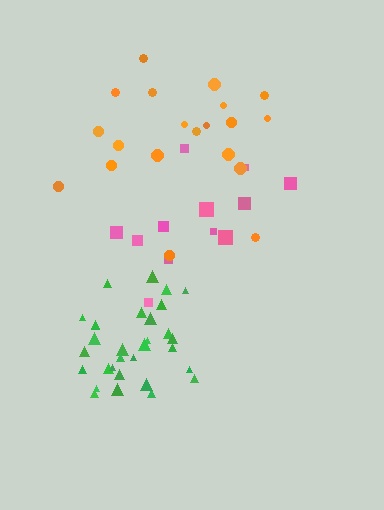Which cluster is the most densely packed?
Green.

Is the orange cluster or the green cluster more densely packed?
Green.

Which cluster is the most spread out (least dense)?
Pink.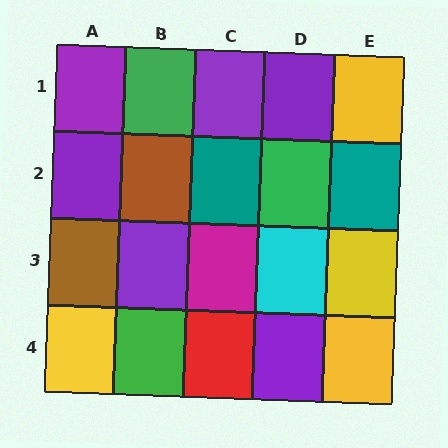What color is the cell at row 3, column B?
Purple.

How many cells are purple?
6 cells are purple.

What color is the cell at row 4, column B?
Green.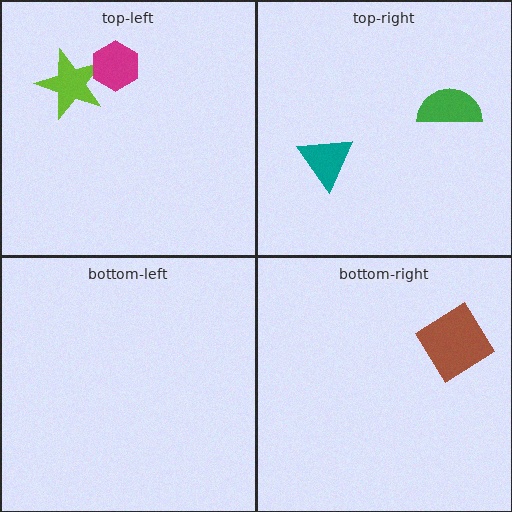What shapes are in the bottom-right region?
The brown diamond.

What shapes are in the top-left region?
The lime star, the magenta hexagon.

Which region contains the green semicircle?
The top-right region.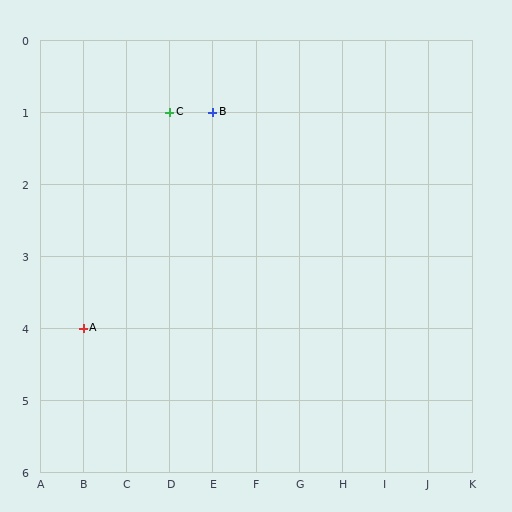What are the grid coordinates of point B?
Point B is at grid coordinates (E, 1).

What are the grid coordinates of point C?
Point C is at grid coordinates (D, 1).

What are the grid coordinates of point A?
Point A is at grid coordinates (B, 4).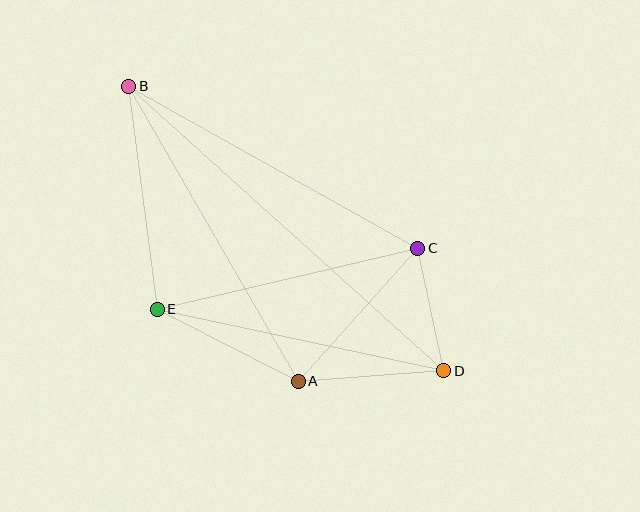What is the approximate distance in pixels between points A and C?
The distance between A and C is approximately 179 pixels.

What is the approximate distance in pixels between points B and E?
The distance between B and E is approximately 225 pixels.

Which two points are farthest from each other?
Points B and D are farthest from each other.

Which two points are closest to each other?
Points C and D are closest to each other.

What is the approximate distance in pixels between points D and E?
The distance between D and E is approximately 293 pixels.